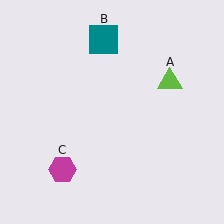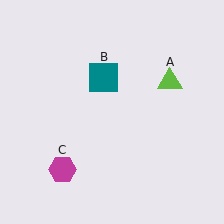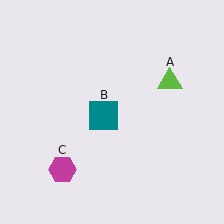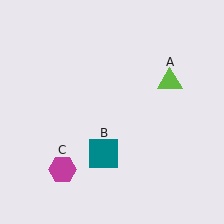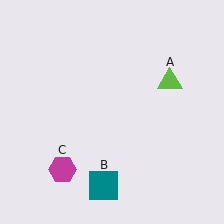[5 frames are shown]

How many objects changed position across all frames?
1 object changed position: teal square (object B).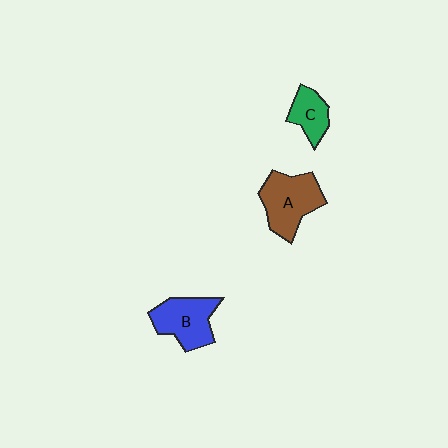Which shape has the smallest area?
Shape C (green).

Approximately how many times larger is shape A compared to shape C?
Approximately 1.8 times.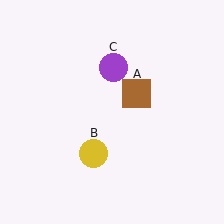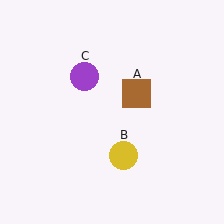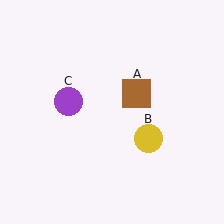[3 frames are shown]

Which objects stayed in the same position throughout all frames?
Brown square (object A) remained stationary.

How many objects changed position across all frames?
2 objects changed position: yellow circle (object B), purple circle (object C).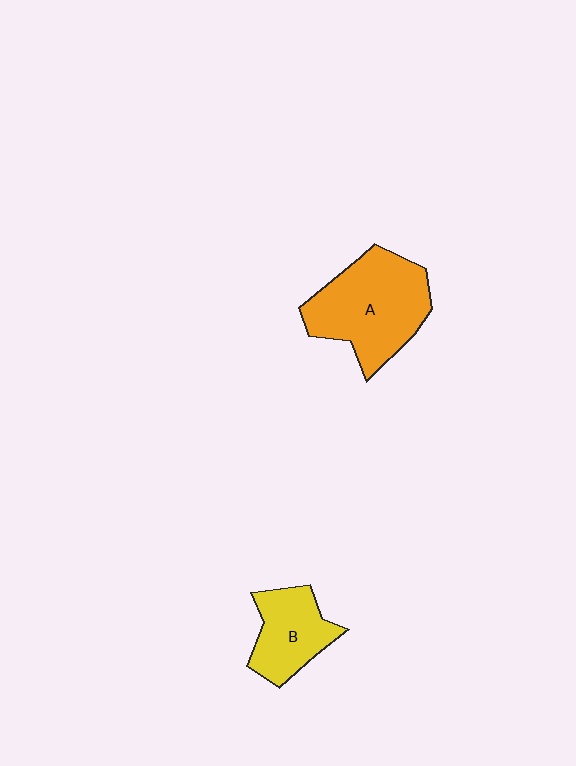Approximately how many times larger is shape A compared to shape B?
Approximately 1.7 times.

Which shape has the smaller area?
Shape B (yellow).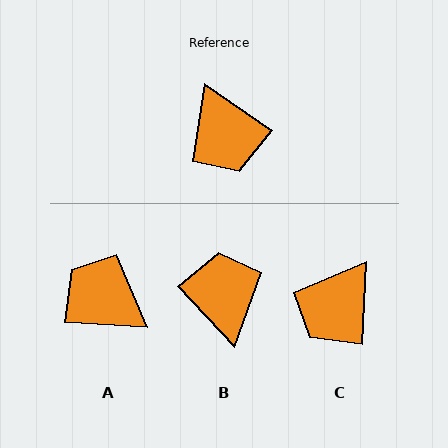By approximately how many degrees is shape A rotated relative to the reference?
Approximately 148 degrees clockwise.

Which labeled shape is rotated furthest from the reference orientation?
B, about 168 degrees away.